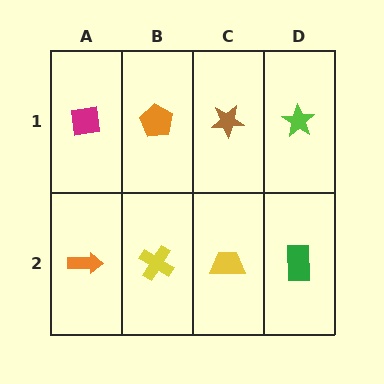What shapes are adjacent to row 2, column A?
A magenta square (row 1, column A), a yellow cross (row 2, column B).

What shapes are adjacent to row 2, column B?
An orange pentagon (row 1, column B), an orange arrow (row 2, column A), a yellow trapezoid (row 2, column C).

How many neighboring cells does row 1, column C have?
3.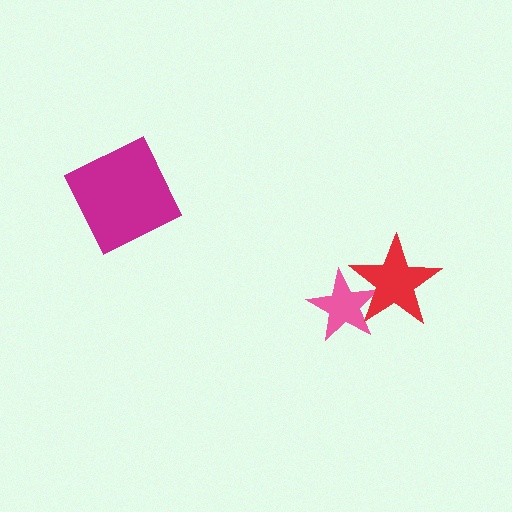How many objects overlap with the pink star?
1 object overlaps with the pink star.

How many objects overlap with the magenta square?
0 objects overlap with the magenta square.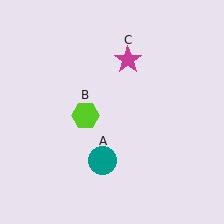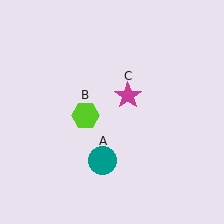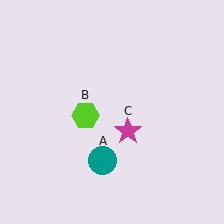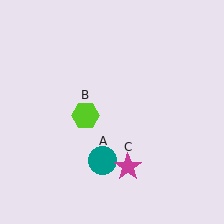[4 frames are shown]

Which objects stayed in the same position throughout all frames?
Teal circle (object A) and lime hexagon (object B) remained stationary.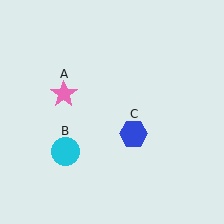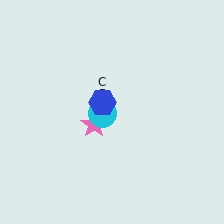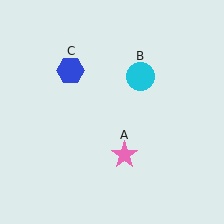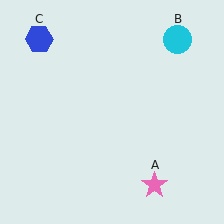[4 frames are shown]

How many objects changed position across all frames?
3 objects changed position: pink star (object A), cyan circle (object B), blue hexagon (object C).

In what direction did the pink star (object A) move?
The pink star (object A) moved down and to the right.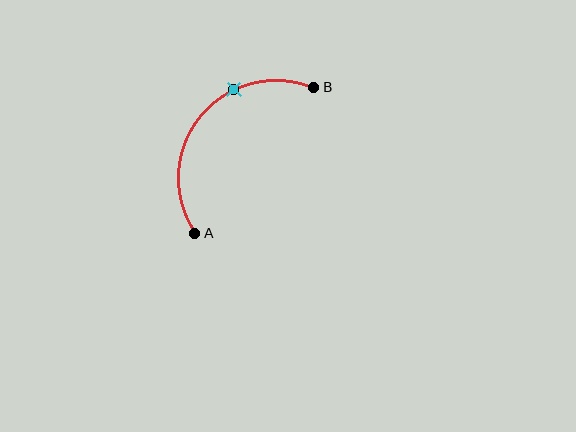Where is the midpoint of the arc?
The arc midpoint is the point on the curve farthest from the straight line joining A and B. It sits above and to the left of that line.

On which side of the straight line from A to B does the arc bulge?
The arc bulges above and to the left of the straight line connecting A and B.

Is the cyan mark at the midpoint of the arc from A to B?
No. The cyan mark lies on the arc but is closer to endpoint B. The arc midpoint would be at the point on the curve equidistant along the arc from both A and B.